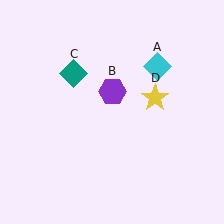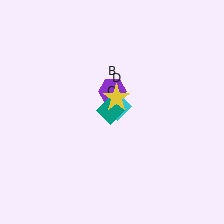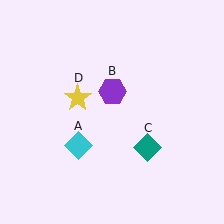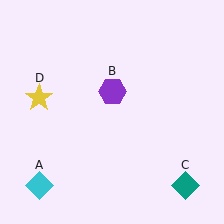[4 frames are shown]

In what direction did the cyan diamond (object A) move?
The cyan diamond (object A) moved down and to the left.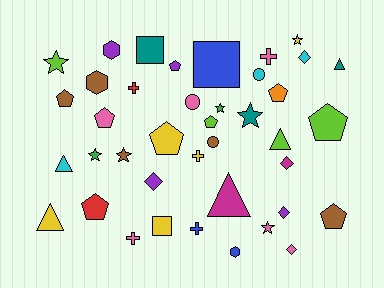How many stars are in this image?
There are 7 stars.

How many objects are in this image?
There are 40 objects.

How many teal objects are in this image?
There are 3 teal objects.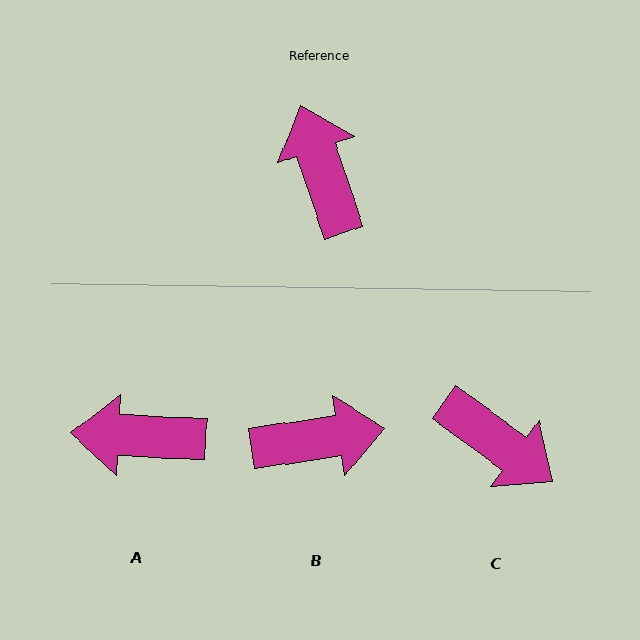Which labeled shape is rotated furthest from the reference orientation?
C, about 145 degrees away.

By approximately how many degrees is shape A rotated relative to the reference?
Approximately 69 degrees counter-clockwise.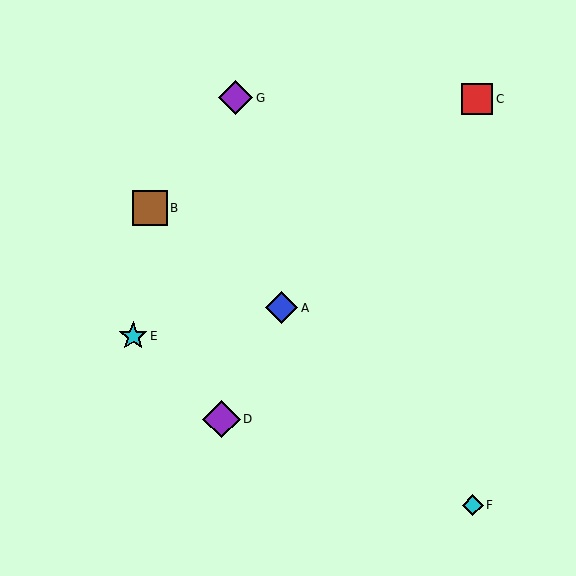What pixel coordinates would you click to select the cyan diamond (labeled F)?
Click at (473, 505) to select the cyan diamond F.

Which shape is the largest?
The purple diamond (labeled D) is the largest.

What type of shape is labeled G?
Shape G is a purple diamond.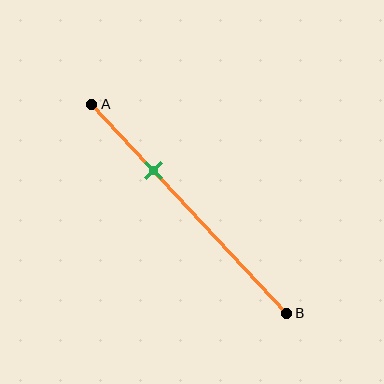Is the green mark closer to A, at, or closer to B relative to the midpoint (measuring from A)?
The green mark is closer to point A than the midpoint of segment AB.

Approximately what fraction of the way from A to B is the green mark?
The green mark is approximately 30% of the way from A to B.